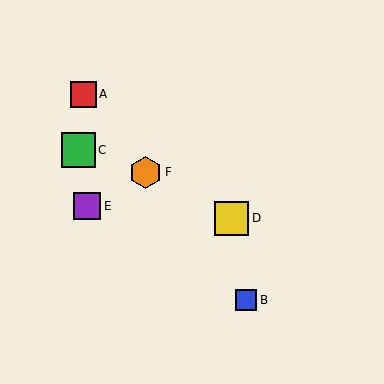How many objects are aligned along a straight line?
3 objects (A, B, F) are aligned along a straight line.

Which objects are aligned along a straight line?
Objects A, B, F are aligned along a straight line.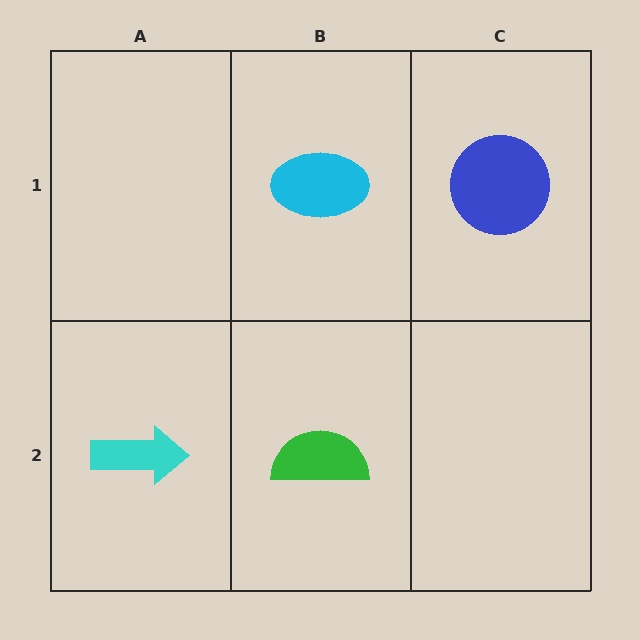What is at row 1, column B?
A cyan ellipse.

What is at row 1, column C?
A blue circle.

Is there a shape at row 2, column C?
No, that cell is empty.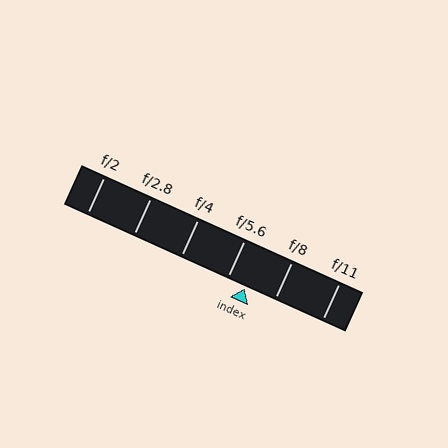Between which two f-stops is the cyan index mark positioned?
The index mark is between f/5.6 and f/8.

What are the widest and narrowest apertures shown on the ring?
The widest aperture shown is f/2 and the narrowest is f/11.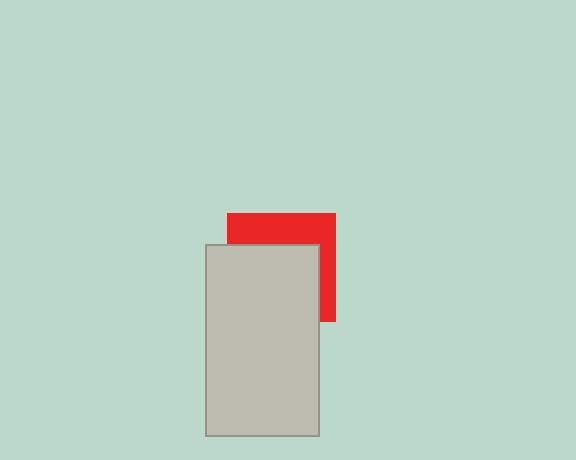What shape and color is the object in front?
The object in front is a light gray rectangle.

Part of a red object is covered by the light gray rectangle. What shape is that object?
It is a square.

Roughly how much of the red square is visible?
A small part of it is visible (roughly 38%).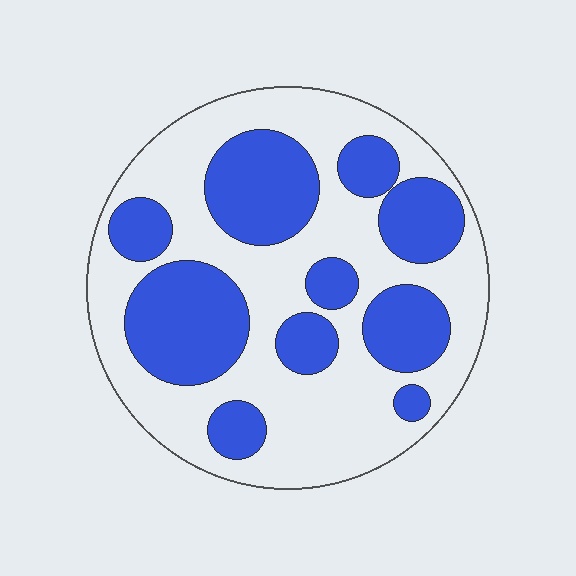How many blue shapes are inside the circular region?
10.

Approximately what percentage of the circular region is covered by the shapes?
Approximately 40%.